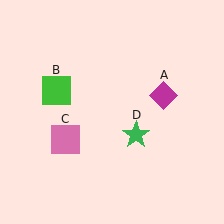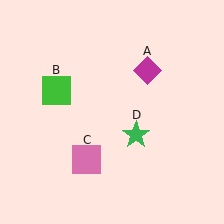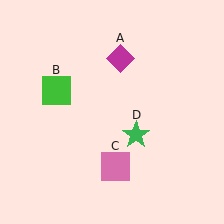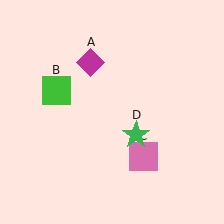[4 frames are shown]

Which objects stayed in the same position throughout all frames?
Green square (object B) and green star (object D) remained stationary.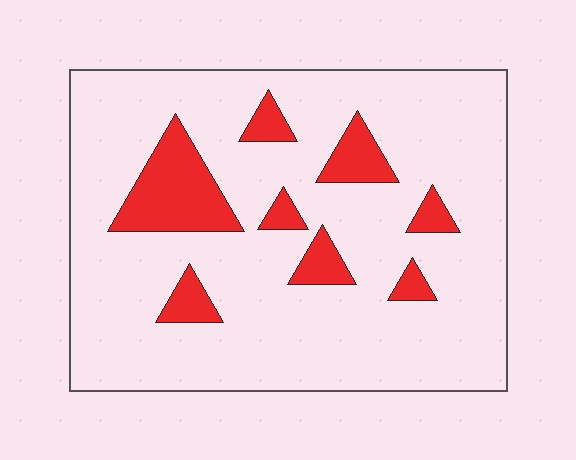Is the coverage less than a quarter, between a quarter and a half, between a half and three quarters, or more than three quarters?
Less than a quarter.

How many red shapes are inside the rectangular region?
8.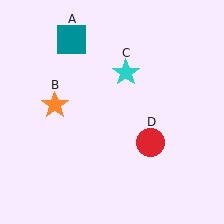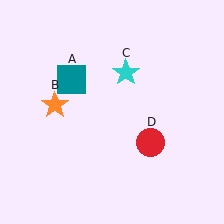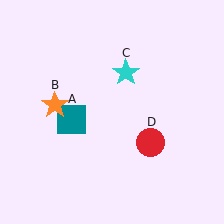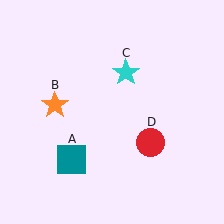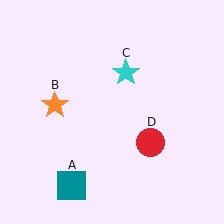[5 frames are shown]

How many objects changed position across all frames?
1 object changed position: teal square (object A).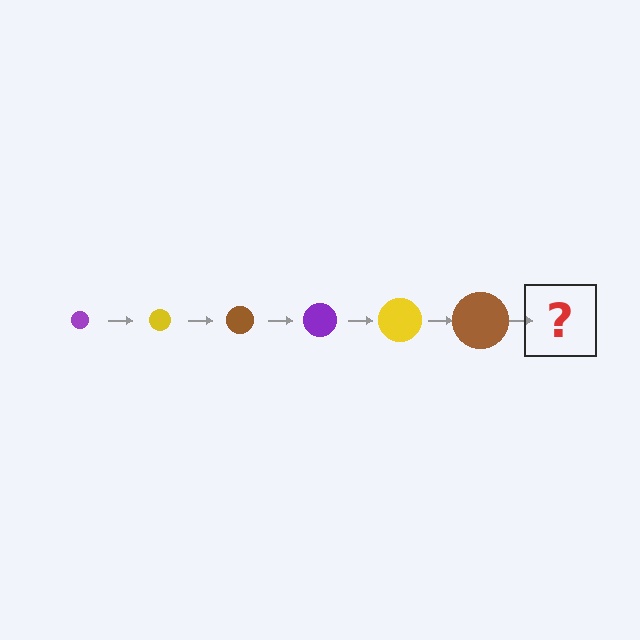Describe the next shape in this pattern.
It should be a purple circle, larger than the previous one.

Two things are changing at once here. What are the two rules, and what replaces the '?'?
The two rules are that the circle grows larger each step and the color cycles through purple, yellow, and brown. The '?' should be a purple circle, larger than the previous one.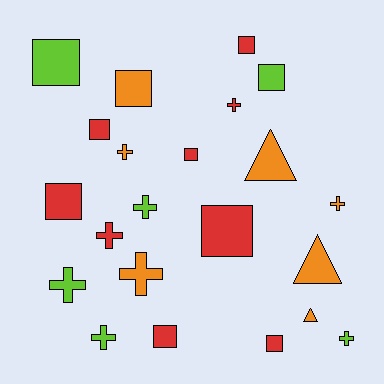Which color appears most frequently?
Red, with 9 objects.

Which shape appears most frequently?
Square, with 10 objects.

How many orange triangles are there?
There are 3 orange triangles.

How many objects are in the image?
There are 22 objects.